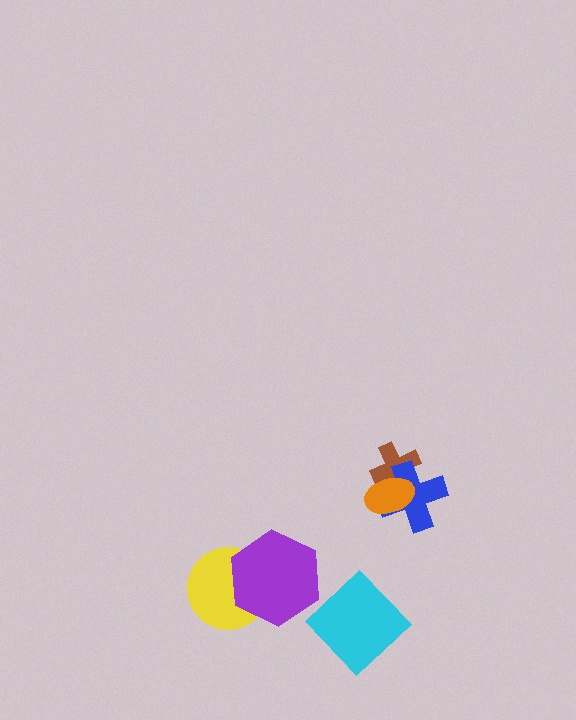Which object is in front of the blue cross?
The orange ellipse is in front of the blue cross.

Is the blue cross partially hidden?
Yes, it is partially covered by another shape.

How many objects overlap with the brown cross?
2 objects overlap with the brown cross.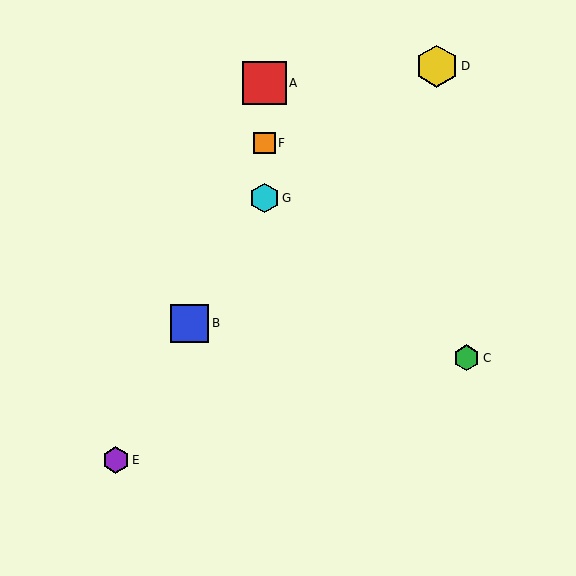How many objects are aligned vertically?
3 objects (A, F, G) are aligned vertically.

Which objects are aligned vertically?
Objects A, F, G are aligned vertically.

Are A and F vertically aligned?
Yes, both are at x≈264.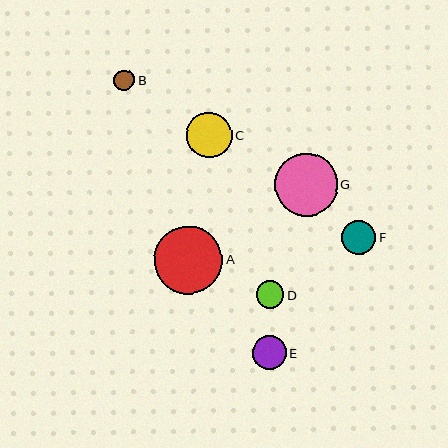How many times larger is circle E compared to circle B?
Circle E is approximately 1.6 times the size of circle B.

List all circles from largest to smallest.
From largest to smallest: A, G, C, E, F, D, B.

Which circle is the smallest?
Circle B is the smallest with a size of approximately 21 pixels.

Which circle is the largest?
Circle A is the largest with a size of approximately 68 pixels.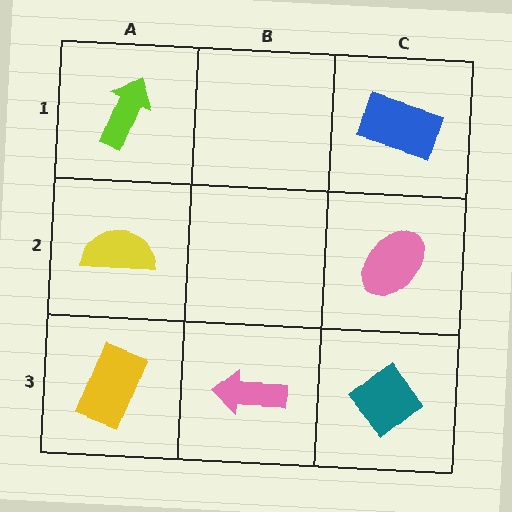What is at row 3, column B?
A pink arrow.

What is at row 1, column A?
A lime arrow.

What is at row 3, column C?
A teal diamond.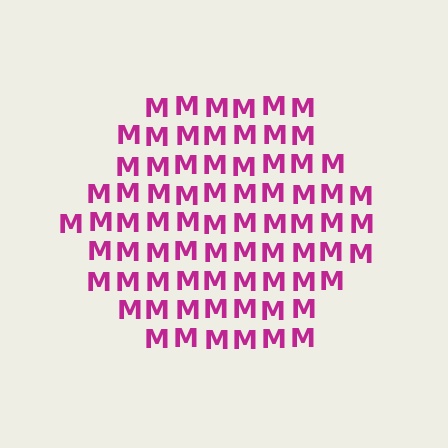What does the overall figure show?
The overall figure shows a hexagon.